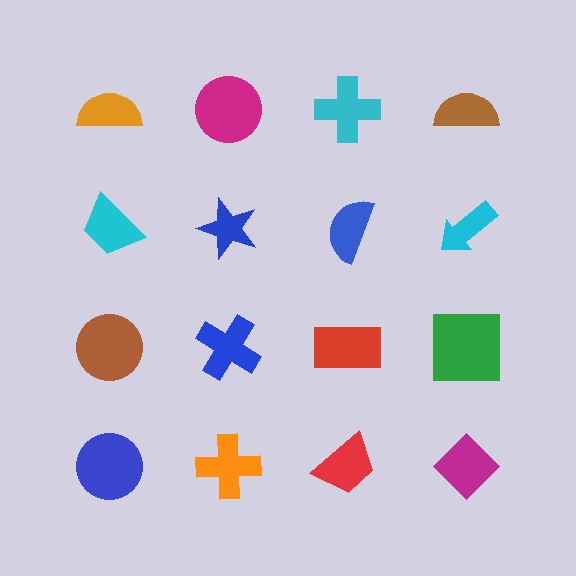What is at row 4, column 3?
A red trapezoid.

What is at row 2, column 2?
A blue star.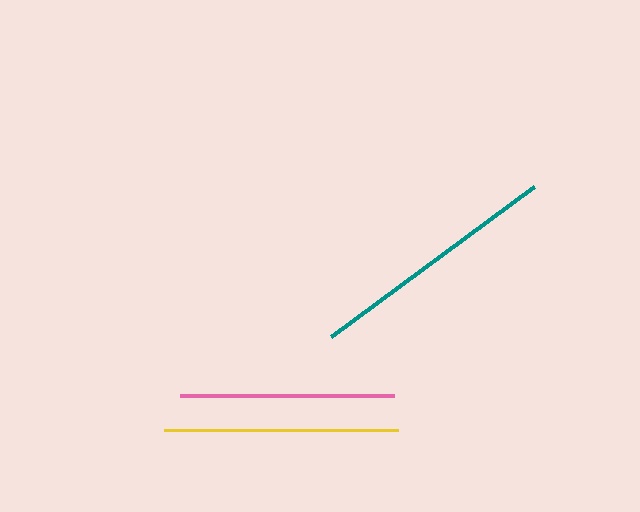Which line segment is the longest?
The teal line is the longest at approximately 252 pixels.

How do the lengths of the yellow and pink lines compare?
The yellow and pink lines are approximately the same length.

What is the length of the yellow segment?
The yellow segment is approximately 234 pixels long.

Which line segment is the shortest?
The pink line is the shortest at approximately 214 pixels.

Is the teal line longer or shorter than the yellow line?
The teal line is longer than the yellow line.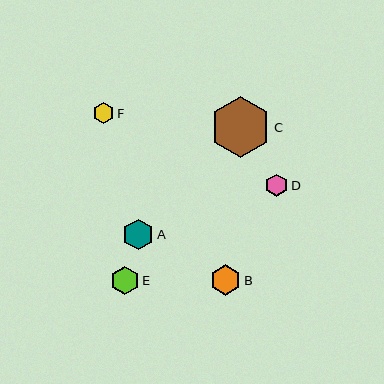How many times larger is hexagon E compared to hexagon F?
Hexagon E is approximately 1.3 times the size of hexagon F.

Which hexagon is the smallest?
Hexagon F is the smallest with a size of approximately 21 pixels.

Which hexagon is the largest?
Hexagon C is the largest with a size of approximately 60 pixels.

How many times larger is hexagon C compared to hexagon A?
Hexagon C is approximately 2.0 times the size of hexagon A.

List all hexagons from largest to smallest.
From largest to smallest: C, A, B, E, D, F.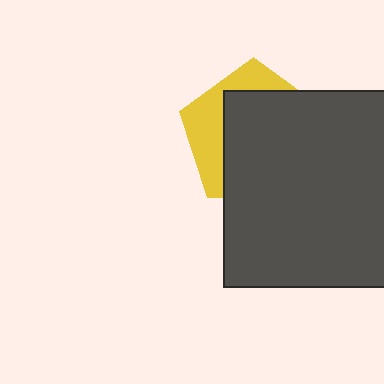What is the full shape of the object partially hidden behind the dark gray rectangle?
The partially hidden object is a yellow pentagon.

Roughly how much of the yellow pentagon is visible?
A small part of it is visible (roughly 33%).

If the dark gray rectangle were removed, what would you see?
You would see the complete yellow pentagon.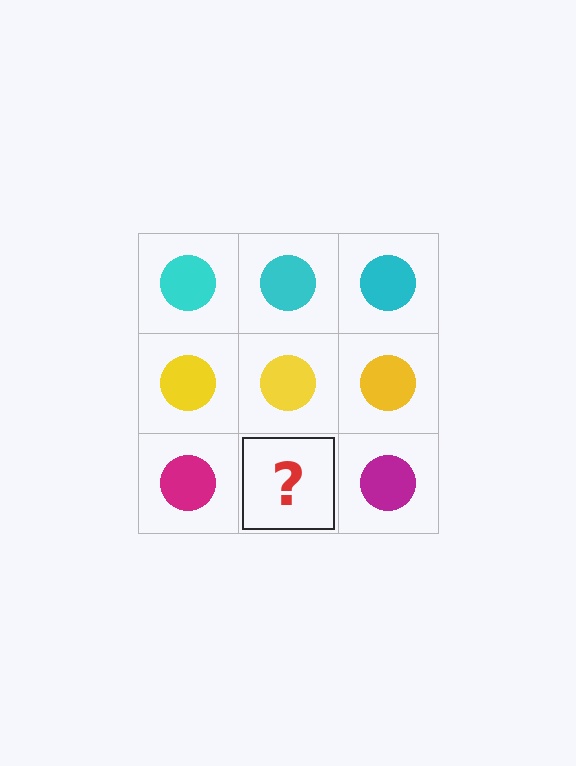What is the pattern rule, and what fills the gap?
The rule is that each row has a consistent color. The gap should be filled with a magenta circle.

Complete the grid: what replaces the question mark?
The question mark should be replaced with a magenta circle.